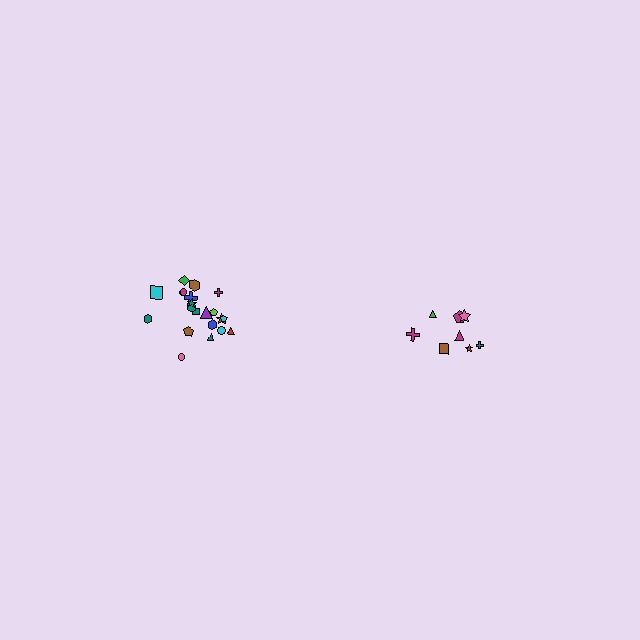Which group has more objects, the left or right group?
The left group.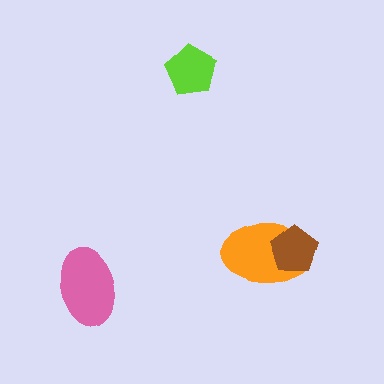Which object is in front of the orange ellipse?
The brown pentagon is in front of the orange ellipse.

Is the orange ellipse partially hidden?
Yes, it is partially covered by another shape.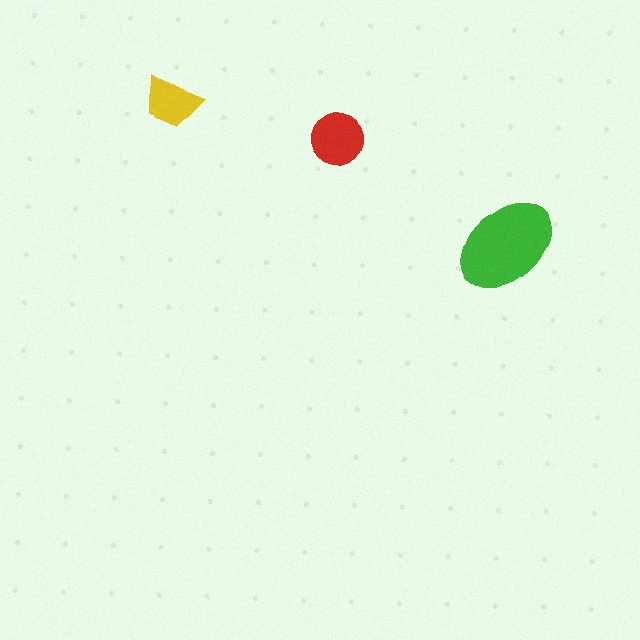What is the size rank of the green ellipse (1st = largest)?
1st.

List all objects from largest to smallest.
The green ellipse, the red circle, the yellow trapezoid.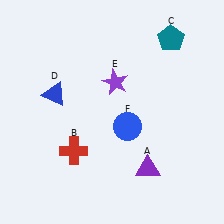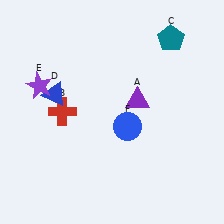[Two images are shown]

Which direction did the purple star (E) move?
The purple star (E) moved left.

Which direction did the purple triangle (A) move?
The purple triangle (A) moved up.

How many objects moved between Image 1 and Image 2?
3 objects moved between the two images.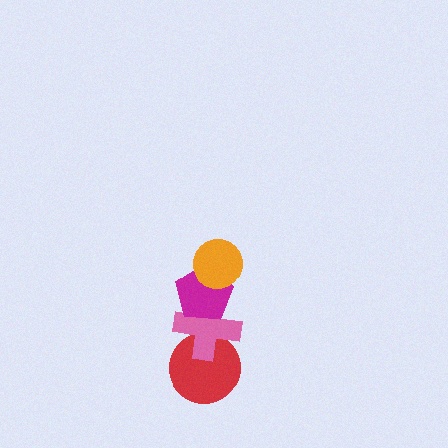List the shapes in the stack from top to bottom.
From top to bottom: the orange circle, the magenta pentagon, the pink cross, the red circle.